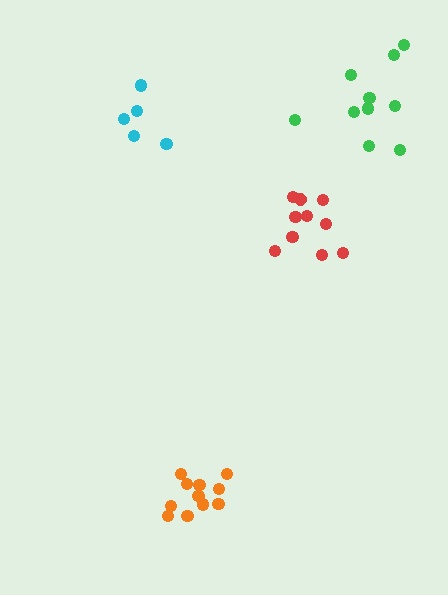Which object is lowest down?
The orange cluster is bottommost.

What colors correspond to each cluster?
The clusters are colored: cyan, orange, red, green.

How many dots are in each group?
Group 1: 5 dots, Group 2: 11 dots, Group 3: 10 dots, Group 4: 10 dots (36 total).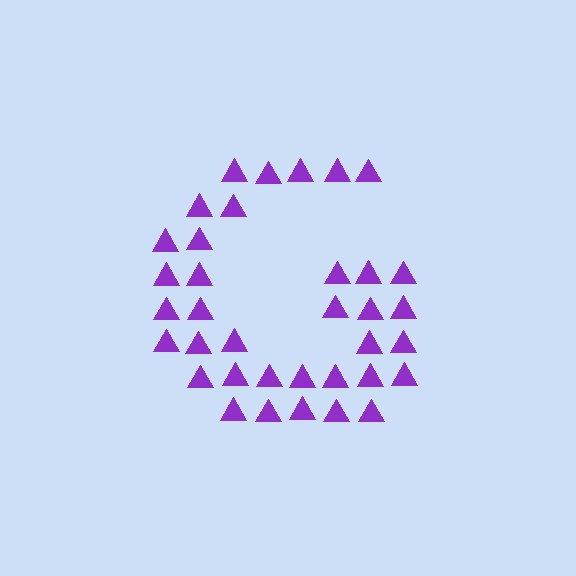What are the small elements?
The small elements are triangles.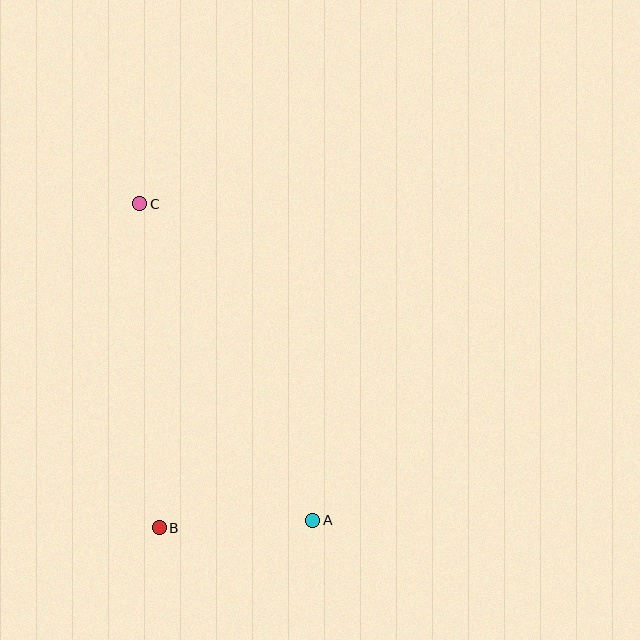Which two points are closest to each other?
Points A and B are closest to each other.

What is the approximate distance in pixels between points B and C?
The distance between B and C is approximately 325 pixels.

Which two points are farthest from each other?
Points A and C are farthest from each other.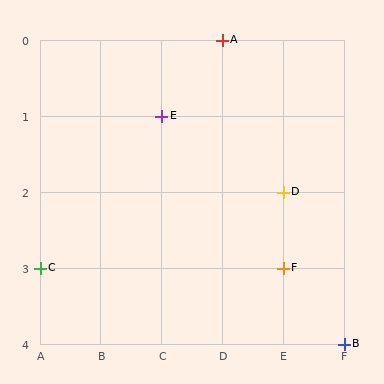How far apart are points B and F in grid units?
Points B and F are 1 column and 1 row apart (about 1.4 grid units diagonally).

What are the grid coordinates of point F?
Point F is at grid coordinates (E, 3).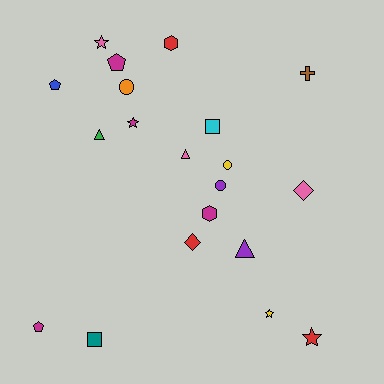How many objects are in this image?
There are 20 objects.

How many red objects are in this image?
There are 3 red objects.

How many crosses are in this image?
There is 1 cross.